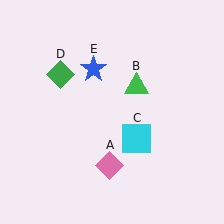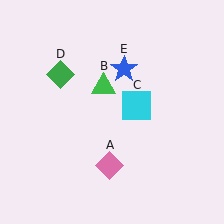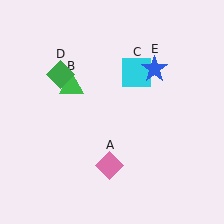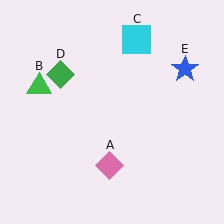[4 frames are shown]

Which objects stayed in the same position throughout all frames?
Pink diamond (object A) and green diamond (object D) remained stationary.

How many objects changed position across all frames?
3 objects changed position: green triangle (object B), cyan square (object C), blue star (object E).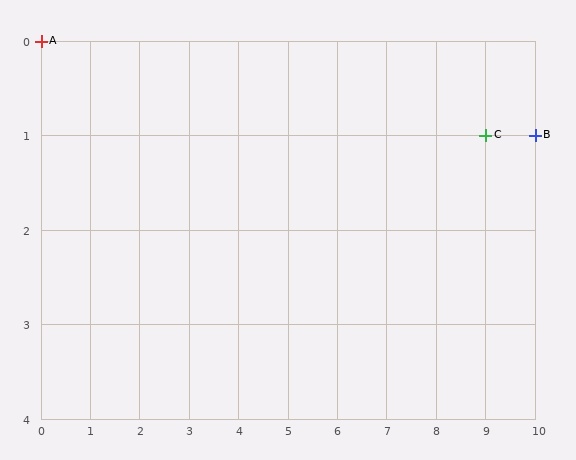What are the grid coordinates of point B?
Point B is at grid coordinates (10, 1).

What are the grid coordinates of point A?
Point A is at grid coordinates (0, 0).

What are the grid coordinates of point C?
Point C is at grid coordinates (9, 1).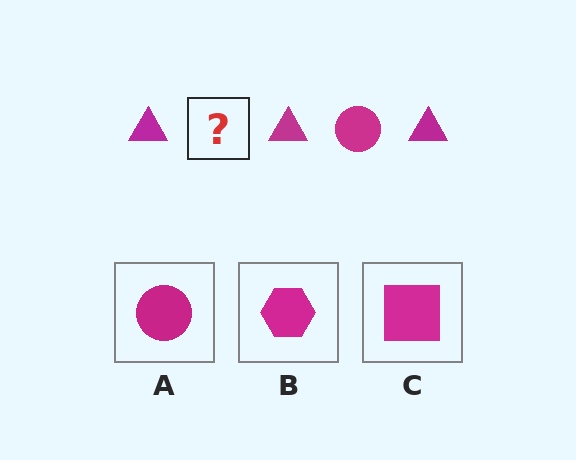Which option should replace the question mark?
Option A.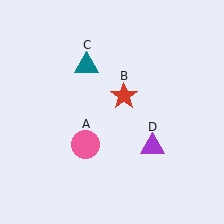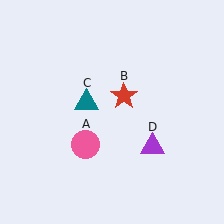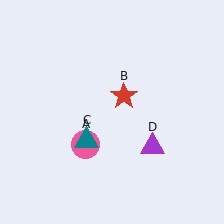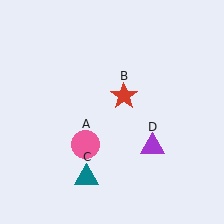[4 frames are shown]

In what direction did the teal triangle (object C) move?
The teal triangle (object C) moved down.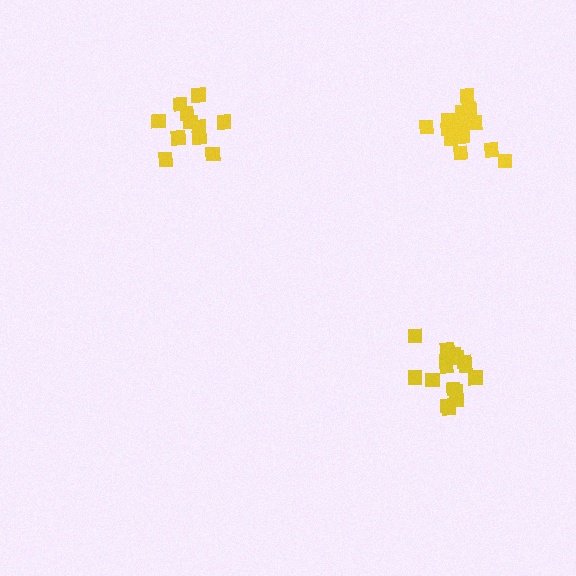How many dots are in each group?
Group 1: 17 dots, Group 2: 11 dots, Group 3: 17 dots (45 total).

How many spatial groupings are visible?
There are 3 spatial groupings.